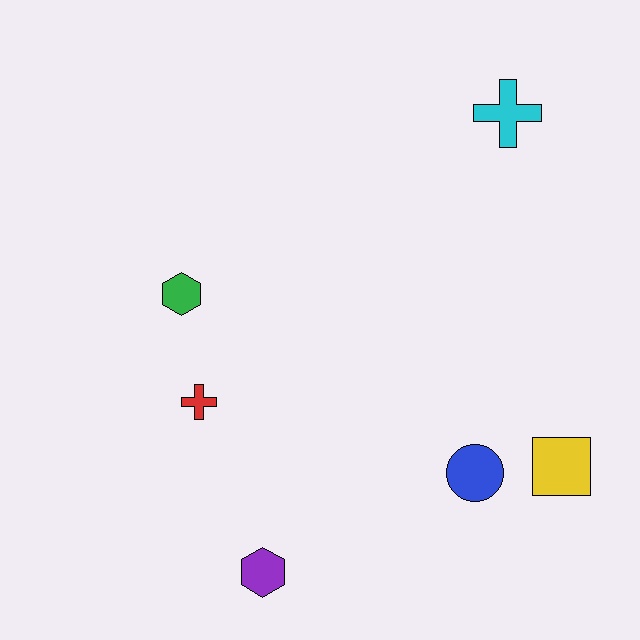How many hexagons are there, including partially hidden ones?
There are 2 hexagons.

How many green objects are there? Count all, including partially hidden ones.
There is 1 green object.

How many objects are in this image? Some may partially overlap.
There are 6 objects.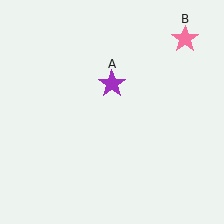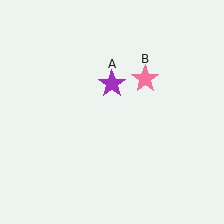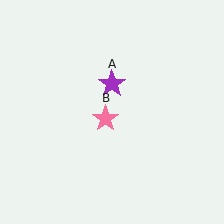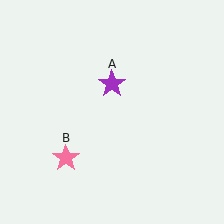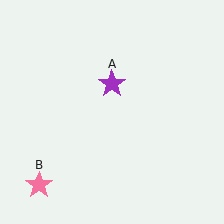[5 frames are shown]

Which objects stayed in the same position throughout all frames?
Purple star (object A) remained stationary.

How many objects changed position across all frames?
1 object changed position: pink star (object B).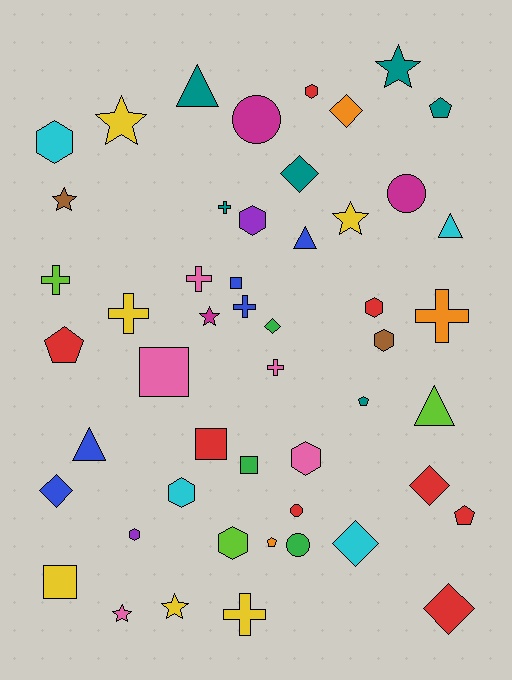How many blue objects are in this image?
There are 5 blue objects.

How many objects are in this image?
There are 50 objects.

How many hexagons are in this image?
There are 9 hexagons.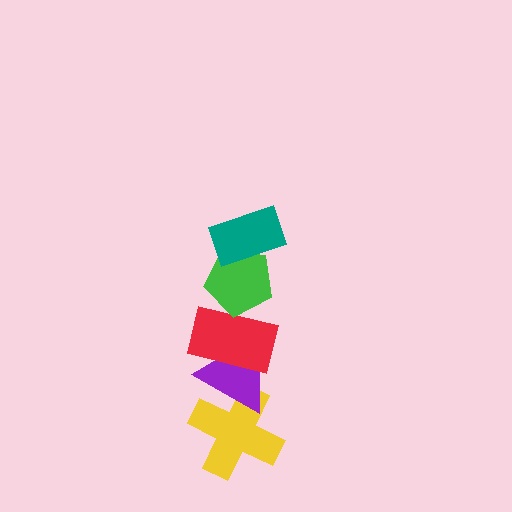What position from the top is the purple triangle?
The purple triangle is 4th from the top.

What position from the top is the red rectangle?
The red rectangle is 3rd from the top.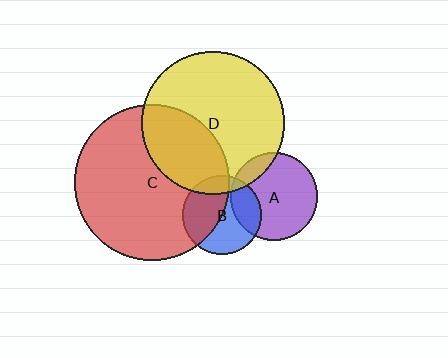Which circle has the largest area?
Circle C (red).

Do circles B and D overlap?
Yes.